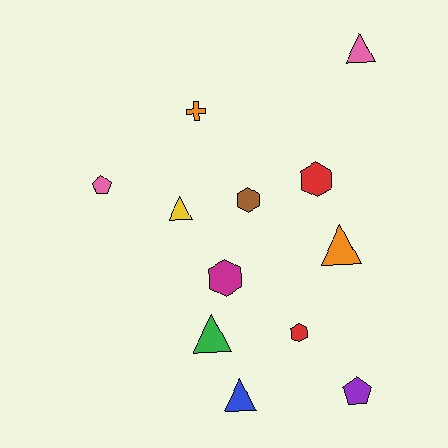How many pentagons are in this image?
There are 2 pentagons.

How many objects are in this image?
There are 12 objects.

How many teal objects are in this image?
There are no teal objects.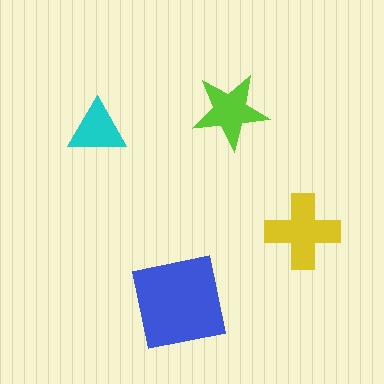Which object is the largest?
The blue square.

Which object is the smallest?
The cyan triangle.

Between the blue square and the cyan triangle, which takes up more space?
The blue square.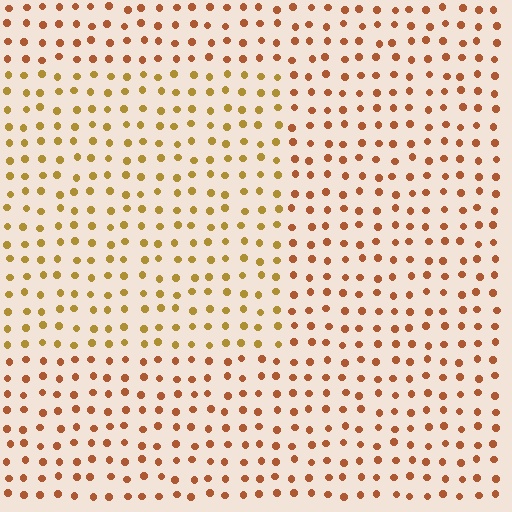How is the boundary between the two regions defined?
The boundary is defined purely by a slight shift in hue (about 27 degrees). Spacing, size, and orientation are identical on both sides.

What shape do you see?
I see a rectangle.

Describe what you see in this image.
The image is filled with small brown elements in a uniform arrangement. A rectangle-shaped region is visible where the elements are tinted to a slightly different hue, forming a subtle color boundary.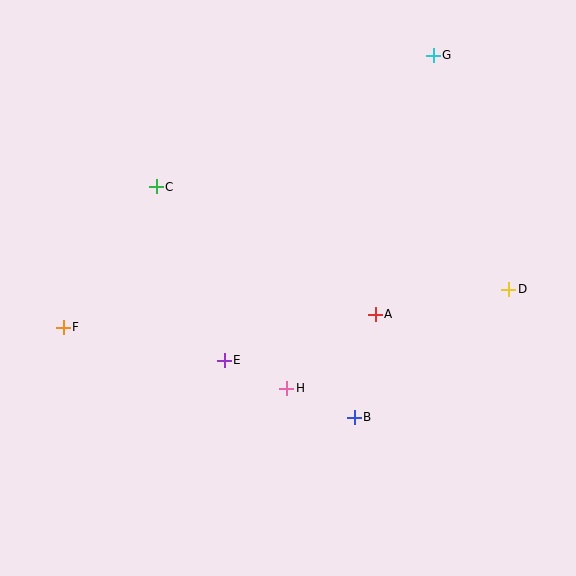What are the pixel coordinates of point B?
Point B is at (354, 417).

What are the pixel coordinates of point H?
Point H is at (287, 388).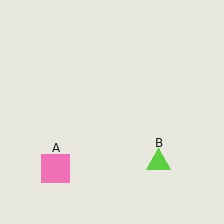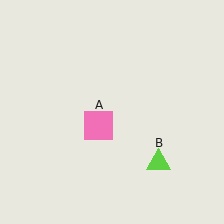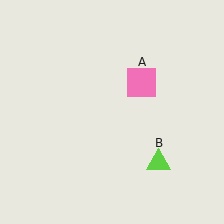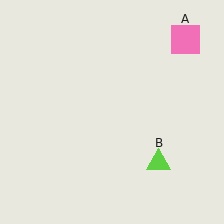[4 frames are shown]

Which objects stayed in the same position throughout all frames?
Lime triangle (object B) remained stationary.